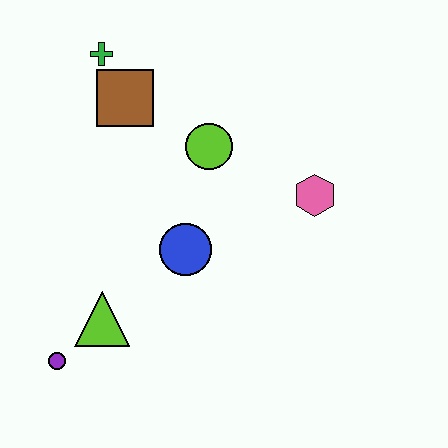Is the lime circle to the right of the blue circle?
Yes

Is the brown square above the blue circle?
Yes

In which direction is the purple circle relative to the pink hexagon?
The purple circle is to the left of the pink hexagon.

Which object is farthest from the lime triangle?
The green cross is farthest from the lime triangle.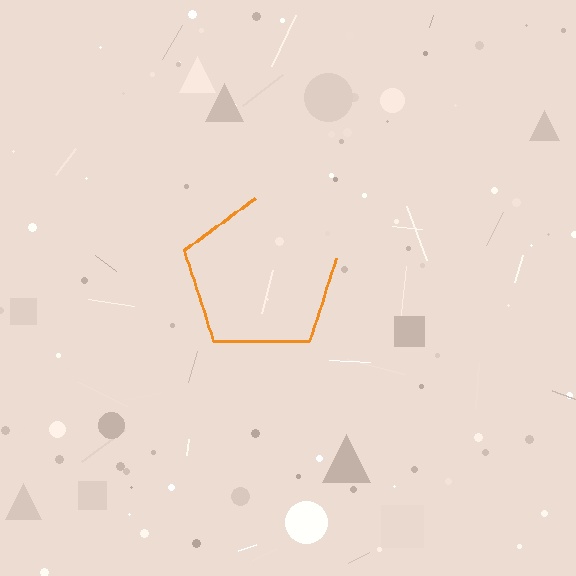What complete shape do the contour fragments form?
The contour fragments form a pentagon.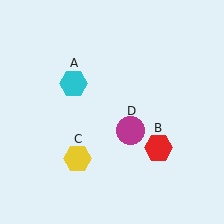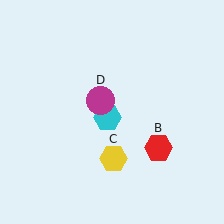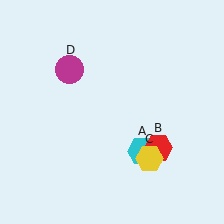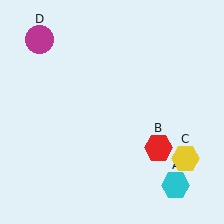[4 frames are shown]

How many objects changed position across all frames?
3 objects changed position: cyan hexagon (object A), yellow hexagon (object C), magenta circle (object D).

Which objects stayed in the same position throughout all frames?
Red hexagon (object B) remained stationary.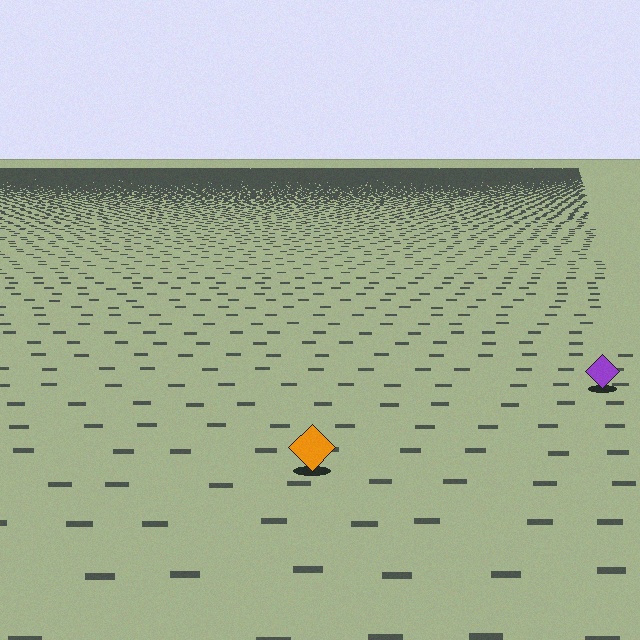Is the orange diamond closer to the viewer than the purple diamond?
Yes. The orange diamond is closer — you can tell from the texture gradient: the ground texture is coarser near it.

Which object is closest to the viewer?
The orange diamond is closest. The texture marks near it are larger and more spread out.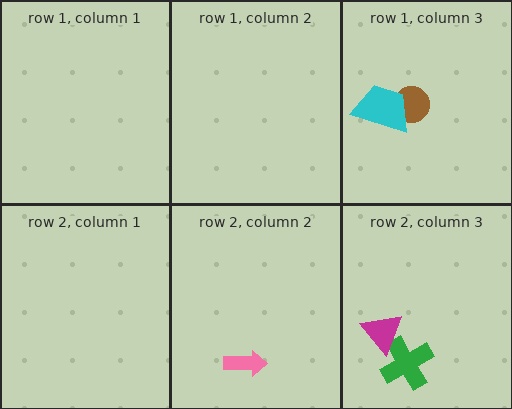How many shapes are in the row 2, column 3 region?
2.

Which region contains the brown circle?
The row 1, column 3 region.